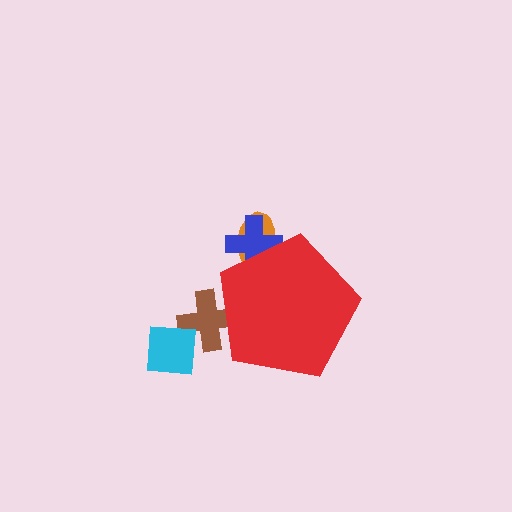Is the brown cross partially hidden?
Yes, the brown cross is partially hidden behind the red pentagon.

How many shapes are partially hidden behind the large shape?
3 shapes are partially hidden.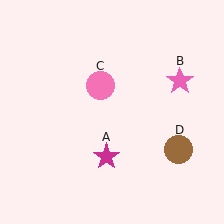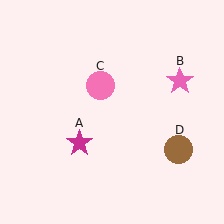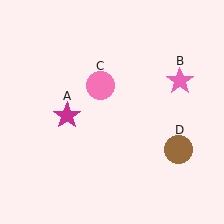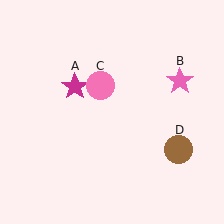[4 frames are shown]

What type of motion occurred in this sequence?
The magenta star (object A) rotated clockwise around the center of the scene.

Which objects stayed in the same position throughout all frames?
Pink star (object B) and pink circle (object C) and brown circle (object D) remained stationary.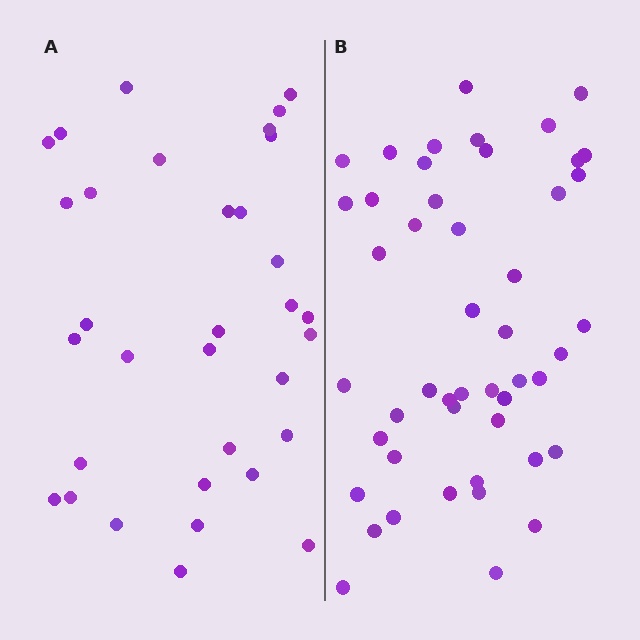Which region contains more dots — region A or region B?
Region B (the right region) has more dots.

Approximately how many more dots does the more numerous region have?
Region B has approximately 15 more dots than region A.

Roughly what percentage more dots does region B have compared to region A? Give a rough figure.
About 45% more.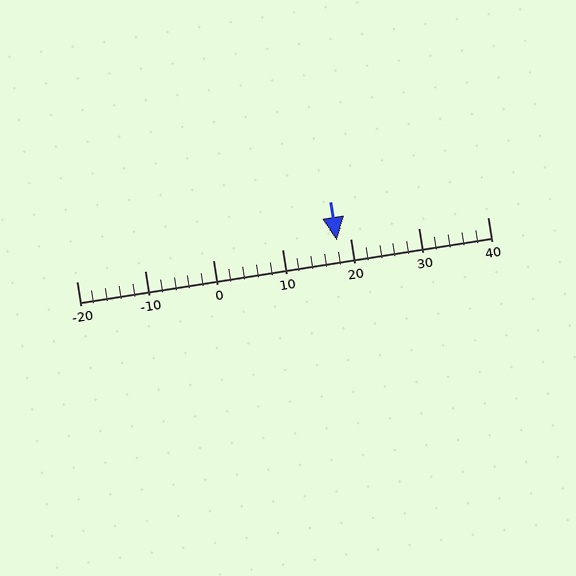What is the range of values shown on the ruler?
The ruler shows values from -20 to 40.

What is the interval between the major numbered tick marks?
The major tick marks are spaced 10 units apart.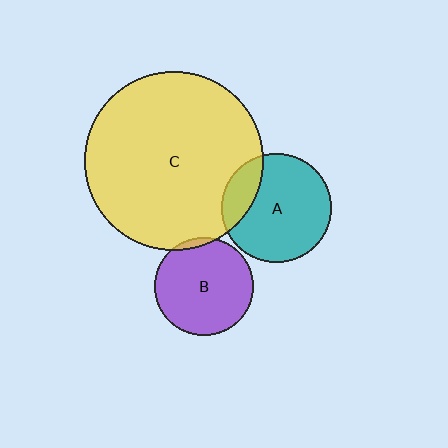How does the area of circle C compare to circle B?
Approximately 3.3 times.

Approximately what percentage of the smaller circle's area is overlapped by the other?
Approximately 5%.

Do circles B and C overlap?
Yes.